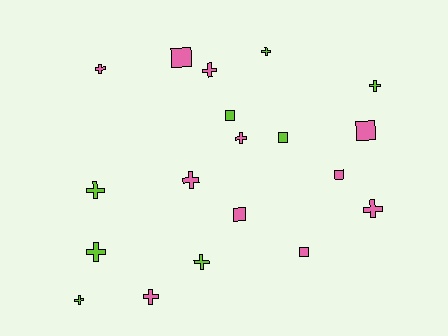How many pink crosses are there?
There are 6 pink crosses.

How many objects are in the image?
There are 19 objects.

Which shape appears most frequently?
Cross, with 12 objects.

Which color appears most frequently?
Pink, with 11 objects.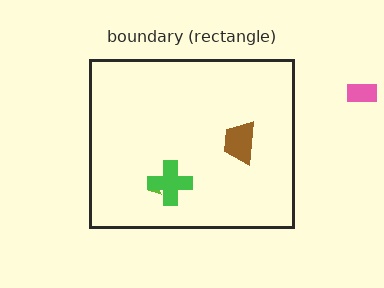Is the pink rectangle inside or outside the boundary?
Outside.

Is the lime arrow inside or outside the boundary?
Inside.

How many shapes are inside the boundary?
3 inside, 1 outside.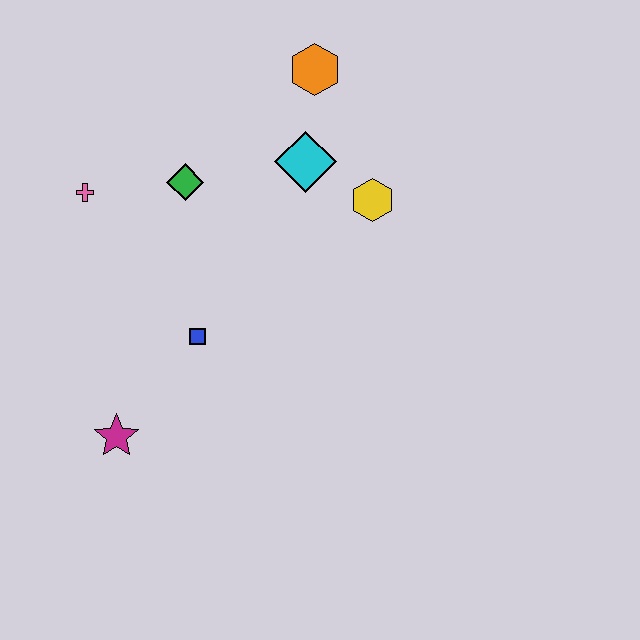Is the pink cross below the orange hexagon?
Yes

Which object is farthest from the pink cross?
The yellow hexagon is farthest from the pink cross.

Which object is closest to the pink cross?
The green diamond is closest to the pink cross.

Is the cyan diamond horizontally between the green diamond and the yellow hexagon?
Yes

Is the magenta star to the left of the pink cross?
No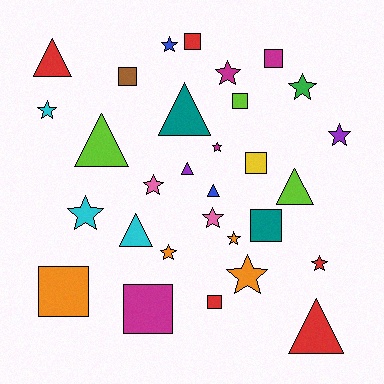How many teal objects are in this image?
There are 2 teal objects.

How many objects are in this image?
There are 30 objects.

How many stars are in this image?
There are 13 stars.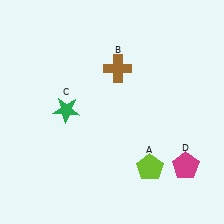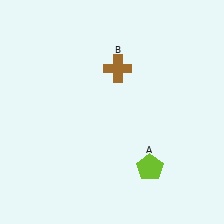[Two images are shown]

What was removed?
The green star (C), the magenta pentagon (D) were removed in Image 2.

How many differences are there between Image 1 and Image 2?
There are 2 differences between the two images.